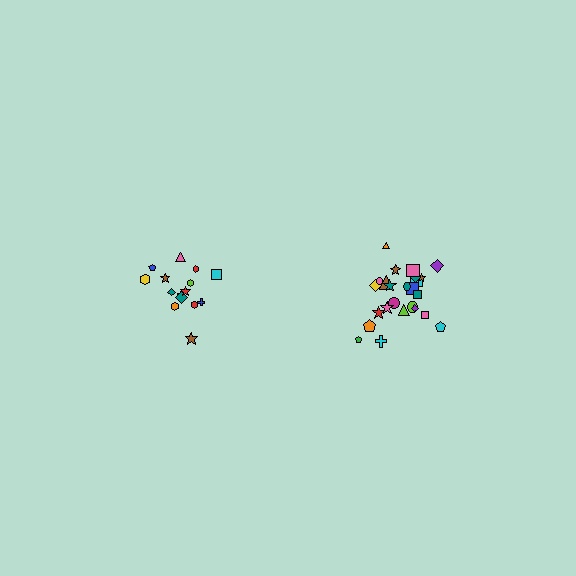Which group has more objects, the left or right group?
The right group.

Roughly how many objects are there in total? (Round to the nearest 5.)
Roughly 40 objects in total.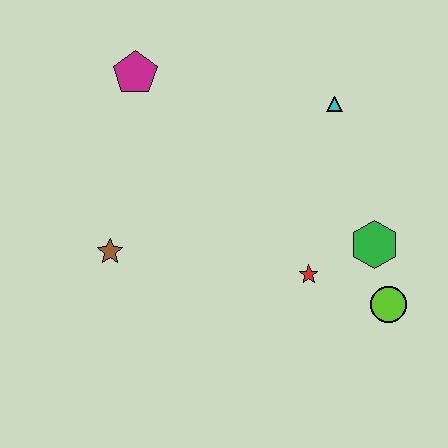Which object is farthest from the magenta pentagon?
The lime circle is farthest from the magenta pentagon.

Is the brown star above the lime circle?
Yes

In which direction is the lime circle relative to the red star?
The lime circle is to the right of the red star.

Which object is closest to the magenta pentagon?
The brown star is closest to the magenta pentagon.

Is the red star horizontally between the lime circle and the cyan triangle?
No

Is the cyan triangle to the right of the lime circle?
No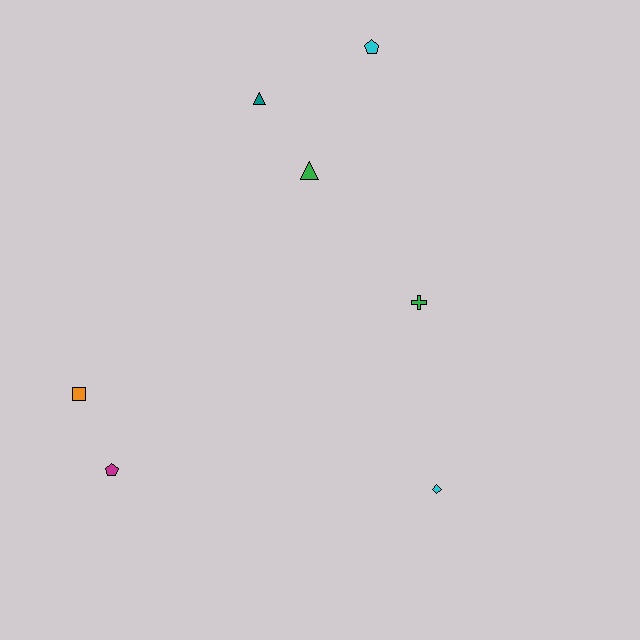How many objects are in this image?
There are 7 objects.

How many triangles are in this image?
There are 2 triangles.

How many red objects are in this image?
There are no red objects.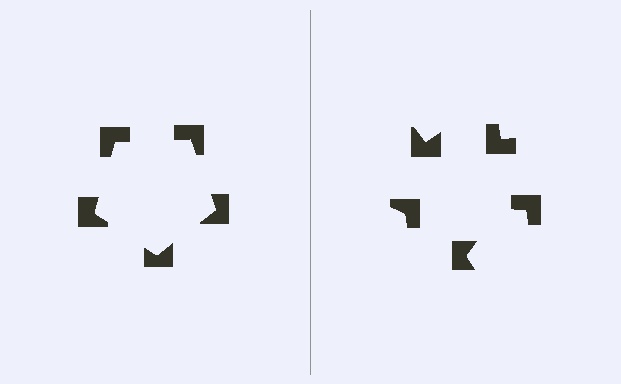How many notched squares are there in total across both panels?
10 — 5 on each side.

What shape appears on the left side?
An illusory pentagon.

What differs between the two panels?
The notched squares are positioned identically on both sides; only the wedge orientations differ. On the left they align to a pentagon; on the right they are misaligned.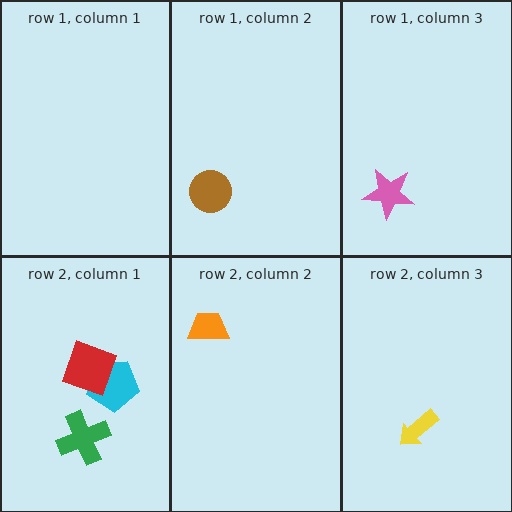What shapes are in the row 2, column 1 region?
The cyan pentagon, the red square, the green cross.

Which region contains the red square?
The row 2, column 1 region.